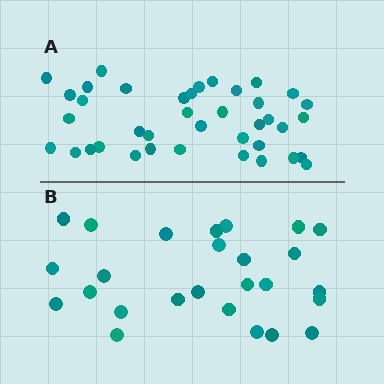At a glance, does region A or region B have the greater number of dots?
Region A (the top region) has more dots.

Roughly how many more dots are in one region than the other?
Region A has approximately 15 more dots than region B.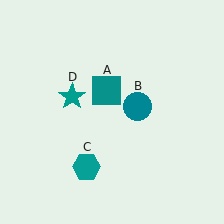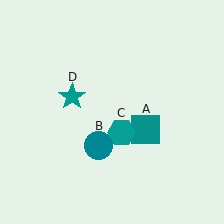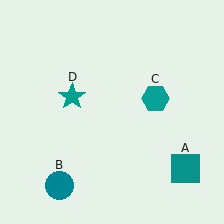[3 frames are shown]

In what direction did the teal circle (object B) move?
The teal circle (object B) moved down and to the left.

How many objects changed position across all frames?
3 objects changed position: teal square (object A), teal circle (object B), teal hexagon (object C).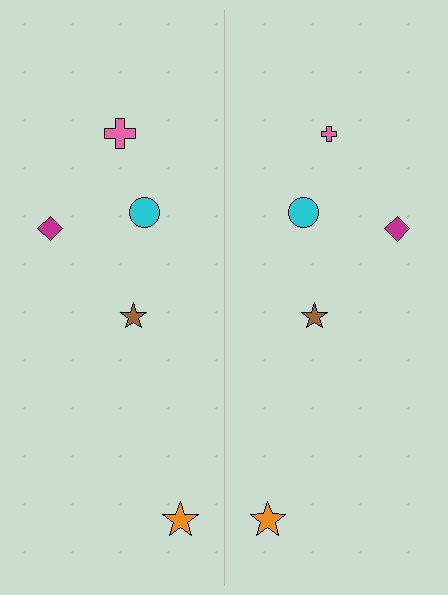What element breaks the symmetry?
The pink cross on the right side has a different size than its mirror counterpart.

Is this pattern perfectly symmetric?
No, the pattern is not perfectly symmetric. The pink cross on the right side has a different size than its mirror counterpart.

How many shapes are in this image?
There are 10 shapes in this image.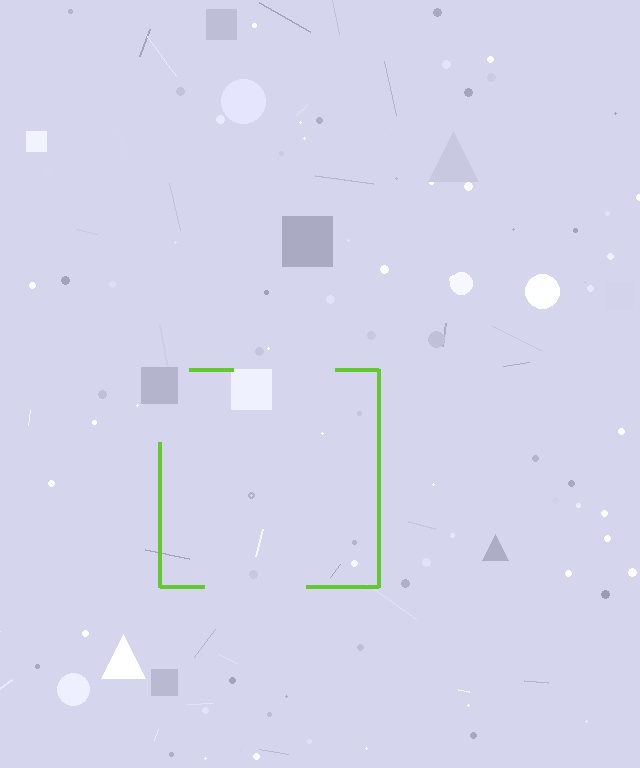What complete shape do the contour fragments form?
The contour fragments form a square.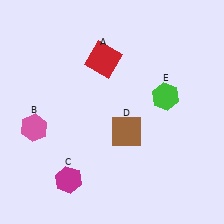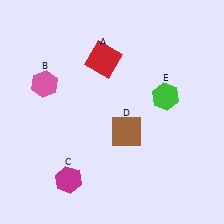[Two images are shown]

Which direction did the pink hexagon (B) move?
The pink hexagon (B) moved up.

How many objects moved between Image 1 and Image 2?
1 object moved between the two images.